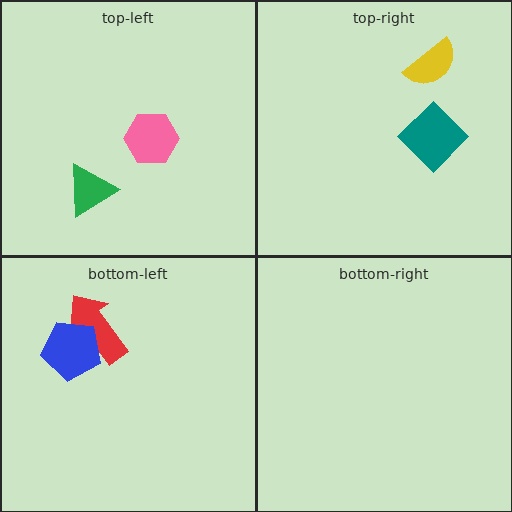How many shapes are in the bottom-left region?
2.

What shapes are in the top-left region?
The pink hexagon, the green triangle.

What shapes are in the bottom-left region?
The red arrow, the blue pentagon.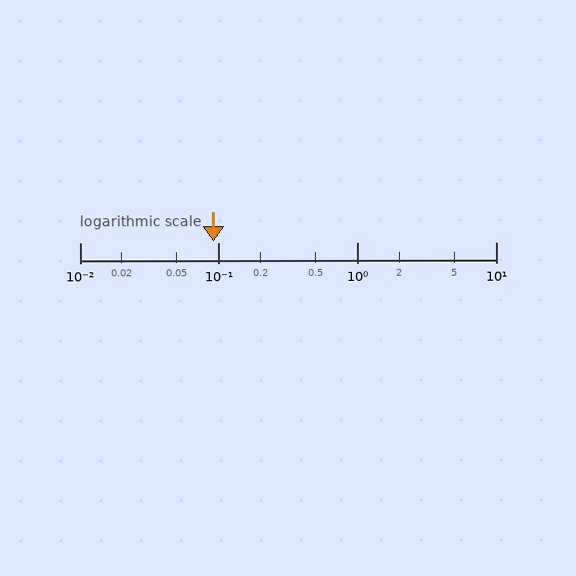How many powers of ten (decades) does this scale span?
The scale spans 3 decades, from 0.01 to 10.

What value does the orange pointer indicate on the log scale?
The pointer indicates approximately 0.092.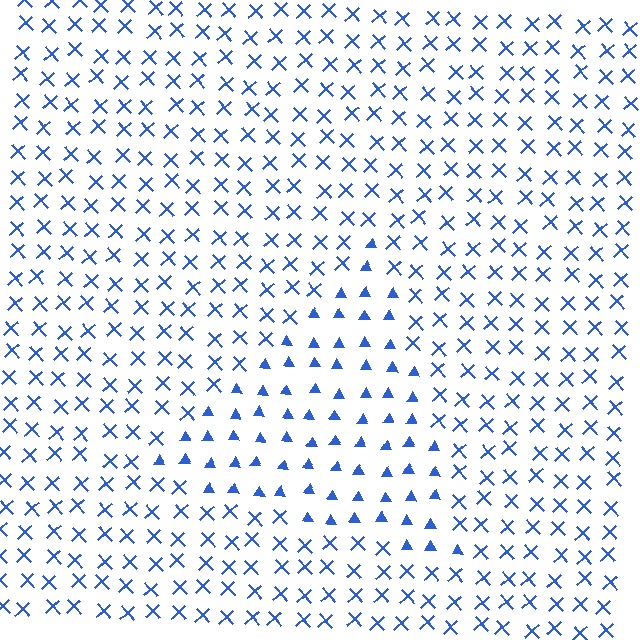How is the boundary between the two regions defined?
The boundary is defined by a change in element shape: triangles inside vs. X marks outside. All elements share the same color and spacing.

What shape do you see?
I see a triangle.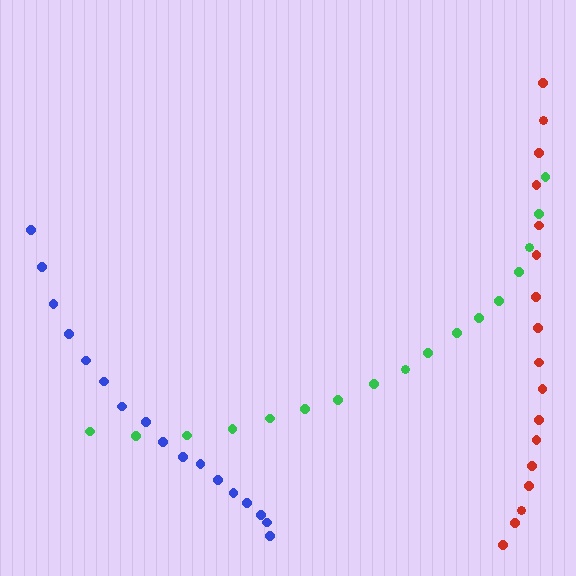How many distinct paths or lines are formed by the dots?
There are 3 distinct paths.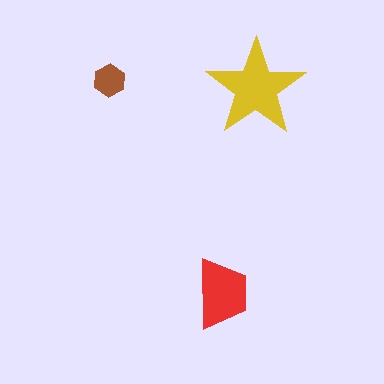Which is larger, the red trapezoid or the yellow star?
The yellow star.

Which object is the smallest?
The brown hexagon.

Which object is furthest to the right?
The yellow star is rightmost.